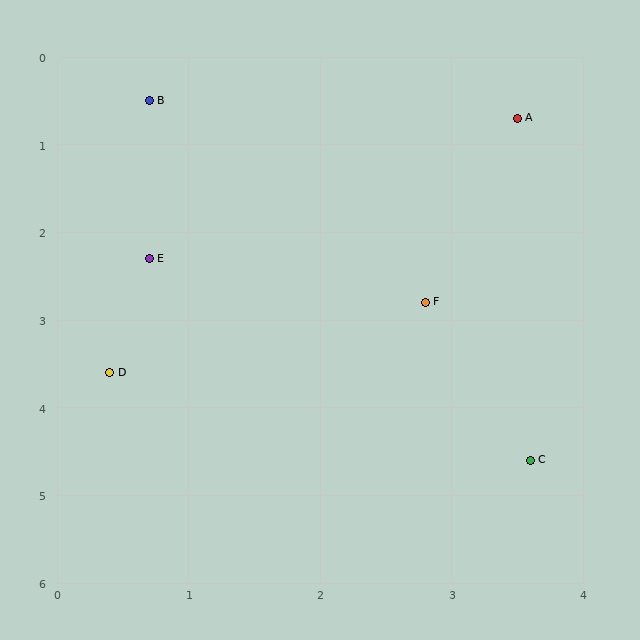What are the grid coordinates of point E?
Point E is at approximately (0.7, 2.3).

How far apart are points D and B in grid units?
Points D and B are about 3.1 grid units apart.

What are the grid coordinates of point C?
Point C is at approximately (3.6, 4.6).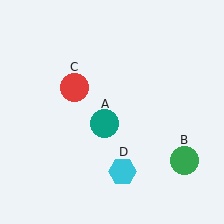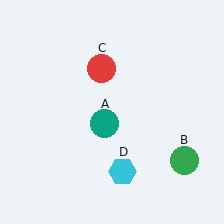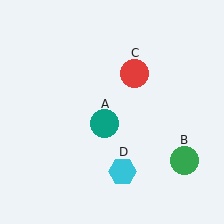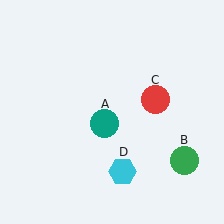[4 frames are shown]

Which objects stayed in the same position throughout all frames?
Teal circle (object A) and green circle (object B) and cyan hexagon (object D) remained stationary.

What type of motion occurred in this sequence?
The red circle (object C) rotated clockwise around the center of the scene.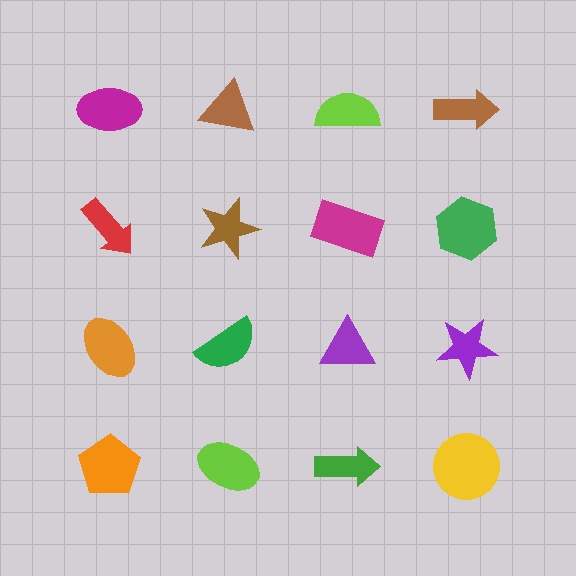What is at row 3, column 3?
A purple triangle.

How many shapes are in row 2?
4 shapes.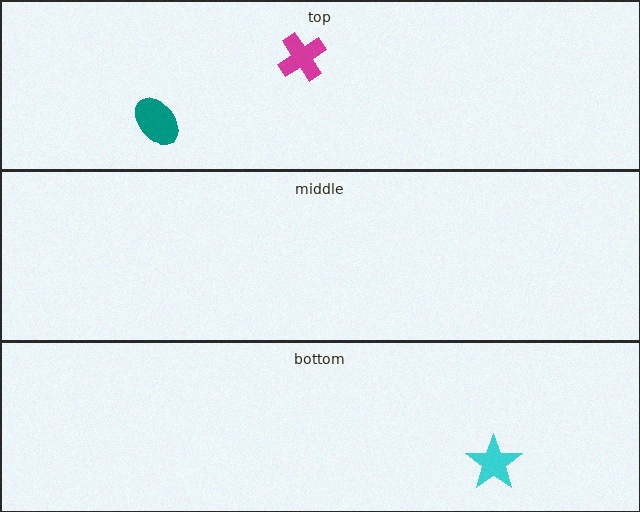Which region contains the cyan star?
The bottom region.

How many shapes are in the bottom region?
1.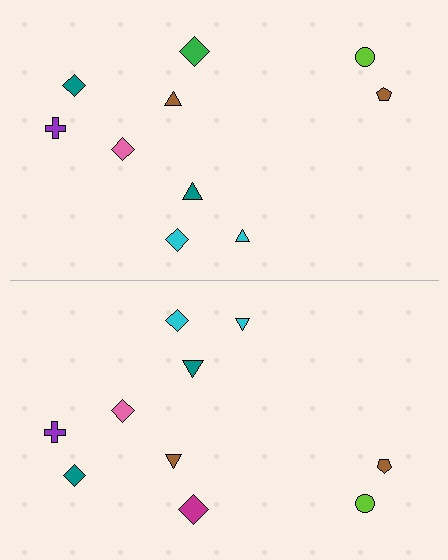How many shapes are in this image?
There are 20 shapes in this image.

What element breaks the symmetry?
The magenta diamond on the bottom side breaks the symmetry — its mirror counterpart is green.